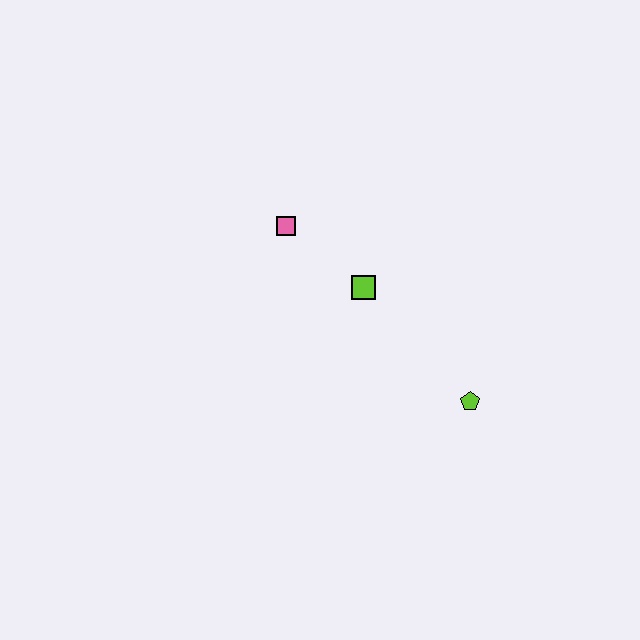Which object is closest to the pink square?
The lime square is closest to the pink square.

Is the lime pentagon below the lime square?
Yes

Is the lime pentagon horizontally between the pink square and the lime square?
No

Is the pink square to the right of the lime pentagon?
No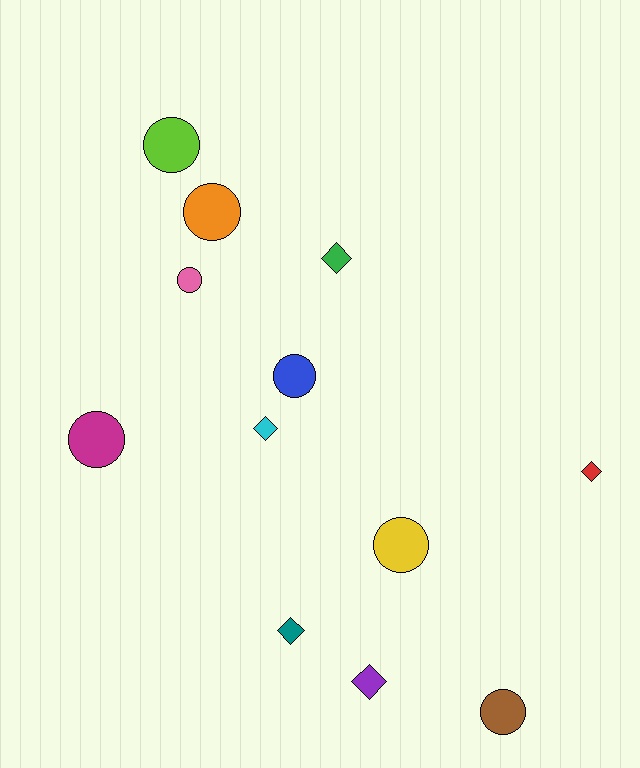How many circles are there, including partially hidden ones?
There are 7 circles.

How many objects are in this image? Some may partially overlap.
There are 12 objects.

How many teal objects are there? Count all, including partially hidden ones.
There is 1 teal object.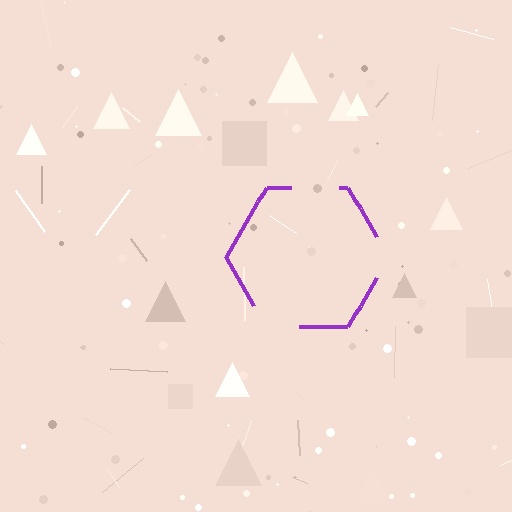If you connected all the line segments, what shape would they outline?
They would outline a hexagon.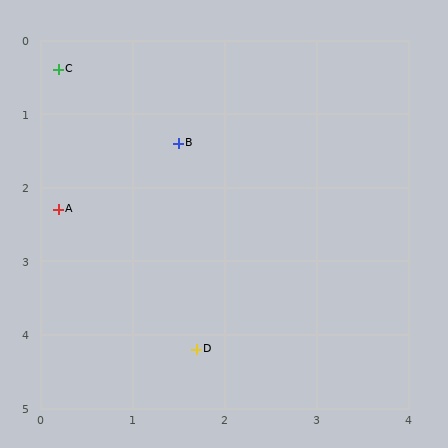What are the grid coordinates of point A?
Point A is at approximately (0.2, 2.3).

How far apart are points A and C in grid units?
Points A and C are about 1.9 grid units apart.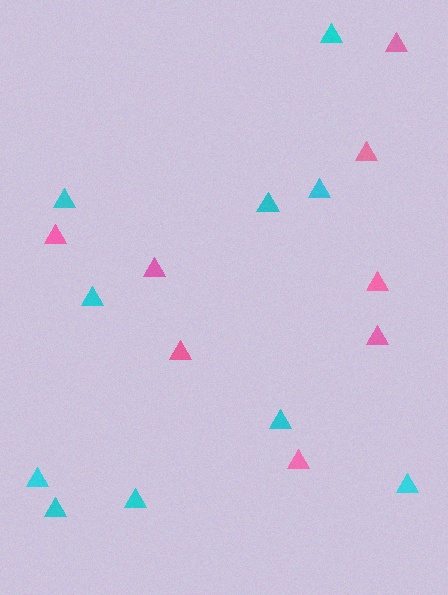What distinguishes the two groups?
There are 2 groups: one group of cyan triangles (10) and one group of pink triangles (8).